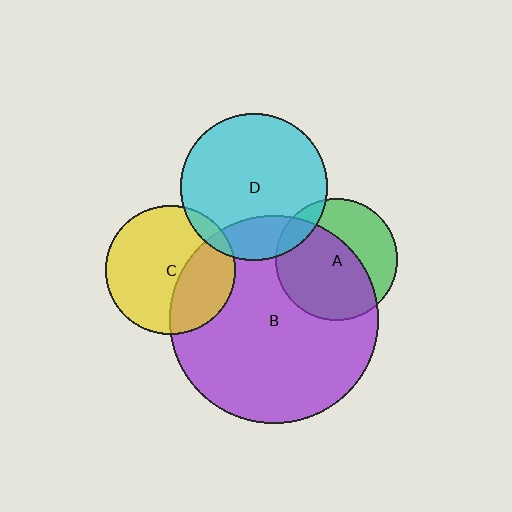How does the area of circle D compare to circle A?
Approximately 1.5 times.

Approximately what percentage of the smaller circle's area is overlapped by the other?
Approximately 35%.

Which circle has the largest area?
Circle B (purple).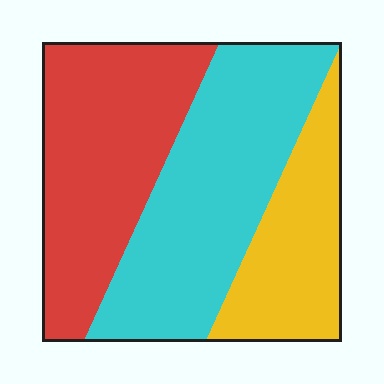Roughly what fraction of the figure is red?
Red covers around 35% of the figure.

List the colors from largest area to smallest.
From largest to smallest: cyan, red, yellow.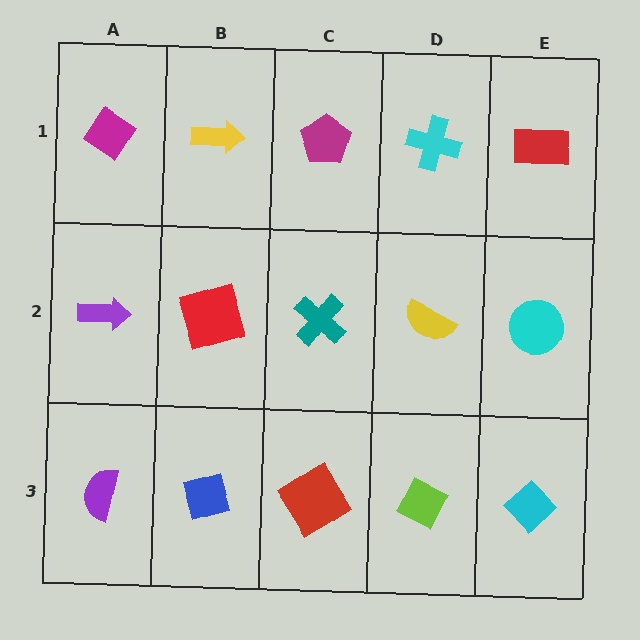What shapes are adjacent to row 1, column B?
A red square (row 2, column B), a magenta diamond (row 1, column A), a magenta pentagon (row 1, column C).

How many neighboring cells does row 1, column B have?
3.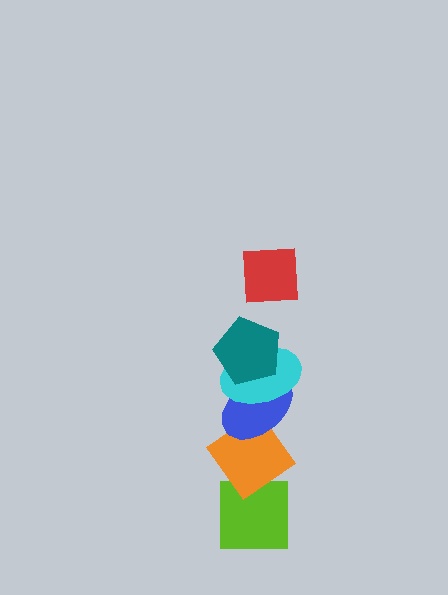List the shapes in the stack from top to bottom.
From top to bottom: the red square, the teal pentagon, the cyan ellipse, the blue ellipse, the orange diamond, the lime square.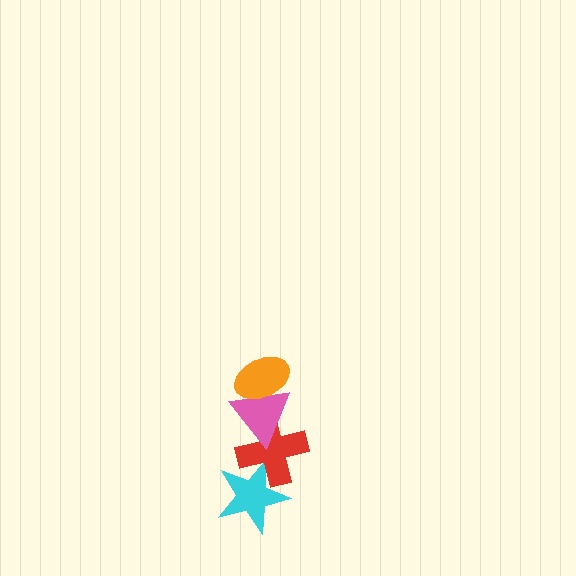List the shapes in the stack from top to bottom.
From top to bottom: the orange ellipse, the pink triangle, the red cross, the cyan star.